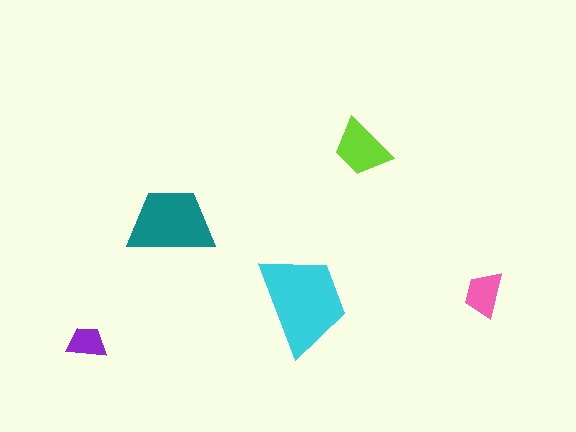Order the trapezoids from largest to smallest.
the cyan one, the teal one, the lime one, the pink one, the purple one.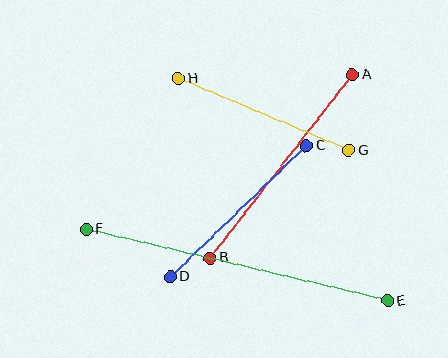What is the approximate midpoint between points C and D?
The midpoint is at approximately (239, 211) pixels.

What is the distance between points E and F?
The distance is approximately 310 pixels.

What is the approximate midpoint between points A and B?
The midpoint is at approximately (281, 166) pixels.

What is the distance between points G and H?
The distance is approximately 185 pixels.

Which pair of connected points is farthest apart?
Points E and F are farthest apart.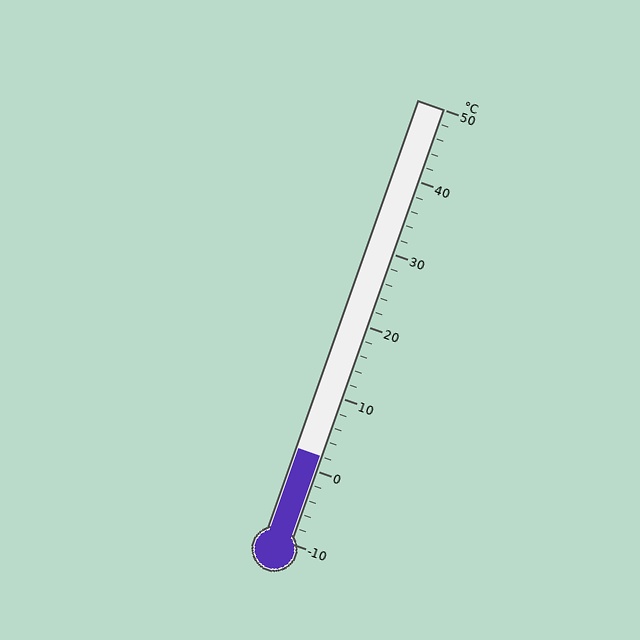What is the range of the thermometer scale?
The thermometer scale ranges from -10°C to 50°C.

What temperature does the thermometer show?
The thermometer shows approximately 2°C.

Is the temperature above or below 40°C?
The temperature is below 40°C.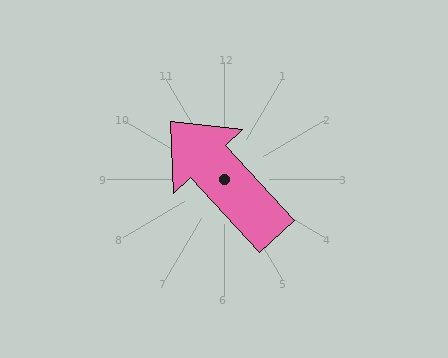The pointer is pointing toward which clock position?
Roughly 11 o'clock.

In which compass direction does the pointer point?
Northwest.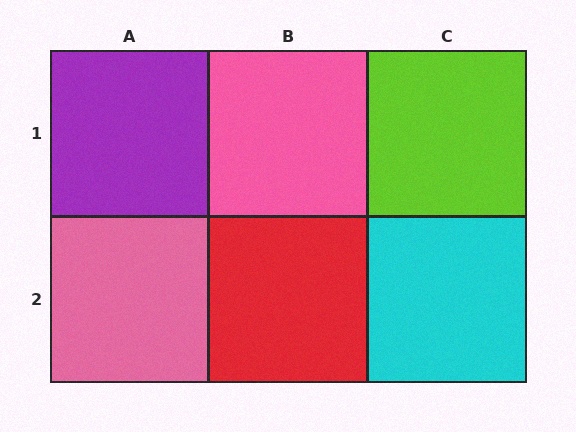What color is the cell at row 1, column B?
Pink.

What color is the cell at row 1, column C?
Lime.